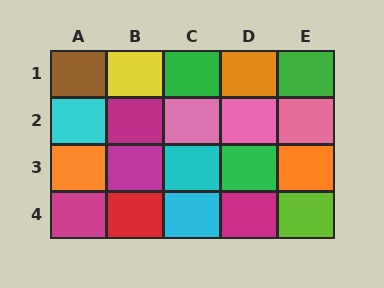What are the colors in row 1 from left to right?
Brown, yellow, green, orange, green.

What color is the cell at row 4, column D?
Magenta.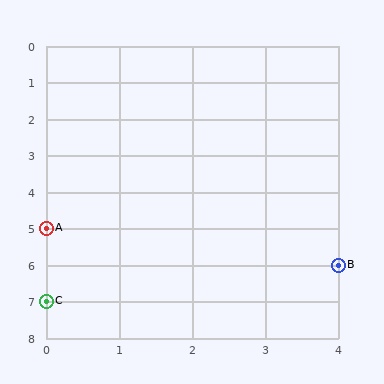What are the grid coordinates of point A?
Point A is at grid coordinates (0, 5).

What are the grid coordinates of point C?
Point C is at grid coordinates (0, 7).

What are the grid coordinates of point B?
Point B is at grid coordinates (4, 6).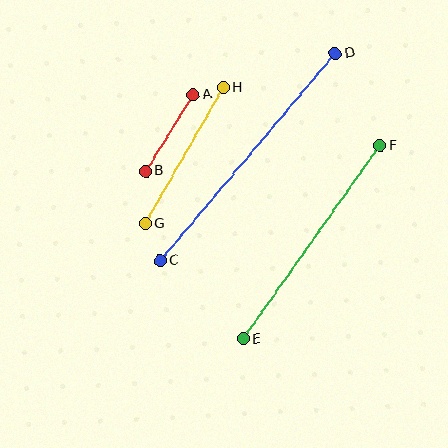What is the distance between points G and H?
The distance is approximately 157 pixels.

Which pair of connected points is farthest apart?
Points C and D are farthest apart.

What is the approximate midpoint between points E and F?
The midpoint is at approximately (312, 242) pixels.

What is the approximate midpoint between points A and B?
The midpoint is at approximately (169, 133) pixels.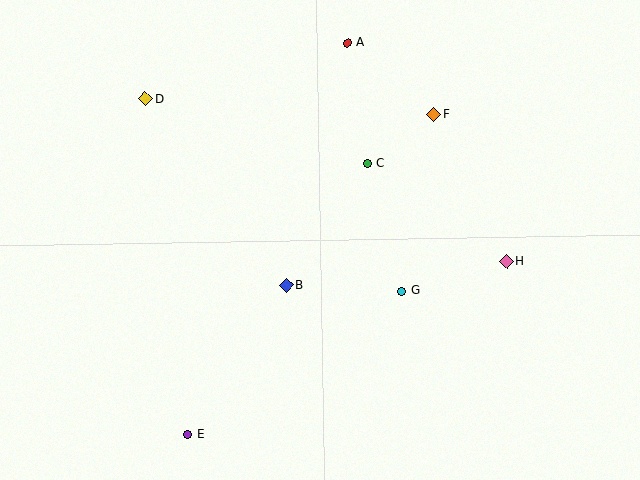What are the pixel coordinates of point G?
Point G is at (402, 291).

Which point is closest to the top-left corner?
Point D is closest to the top-left corner.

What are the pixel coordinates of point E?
Point E is at (188, 434).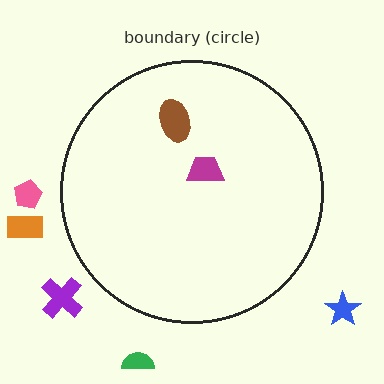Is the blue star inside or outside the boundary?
Outside.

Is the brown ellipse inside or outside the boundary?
Inside.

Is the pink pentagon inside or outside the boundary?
Outside.